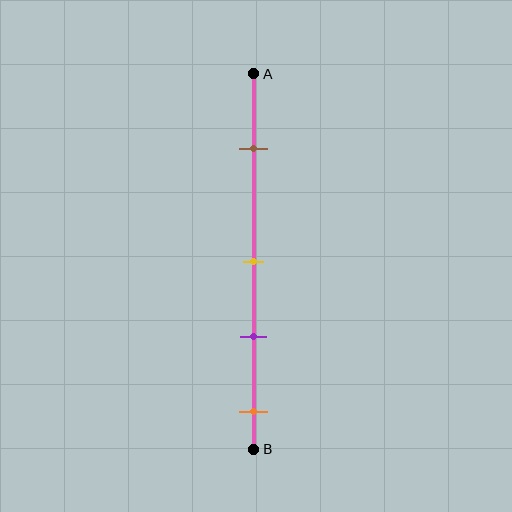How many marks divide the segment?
There are 4 marks dividing the segment.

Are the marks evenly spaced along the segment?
No, the marks are not evenly spaced.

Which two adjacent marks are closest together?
The yellow and purple marks are the closest adjacent pair.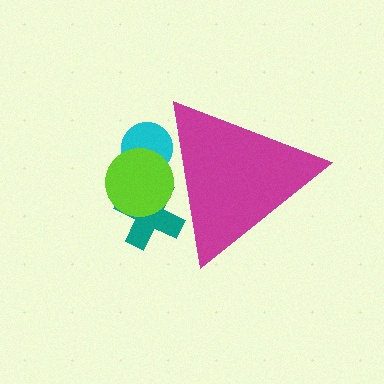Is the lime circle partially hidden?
Yes, the lime circle is partially hidden behind the magenta triangle.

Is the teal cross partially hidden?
Yes, the teal cross is partially hidden behind the magenta triangle.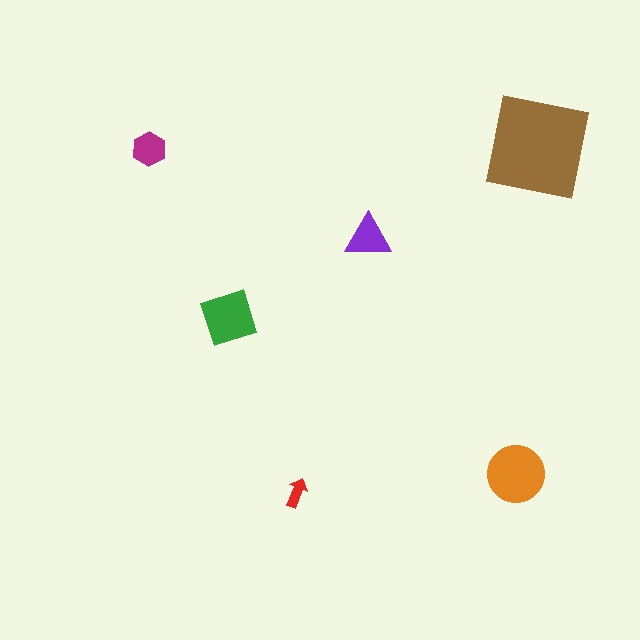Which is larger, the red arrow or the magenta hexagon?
The magenta hexagon.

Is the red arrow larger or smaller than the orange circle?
Smaller.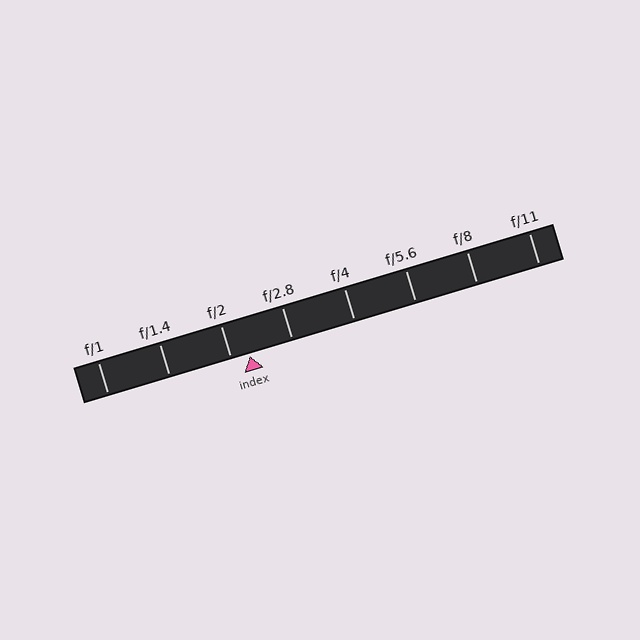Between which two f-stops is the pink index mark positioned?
The index mark is between f/2 and f/2.8.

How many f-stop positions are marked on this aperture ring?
There are 8 f-stop positions marked.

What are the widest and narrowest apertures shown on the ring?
The widest aperture shown is f/1 and the narrowest is f/11.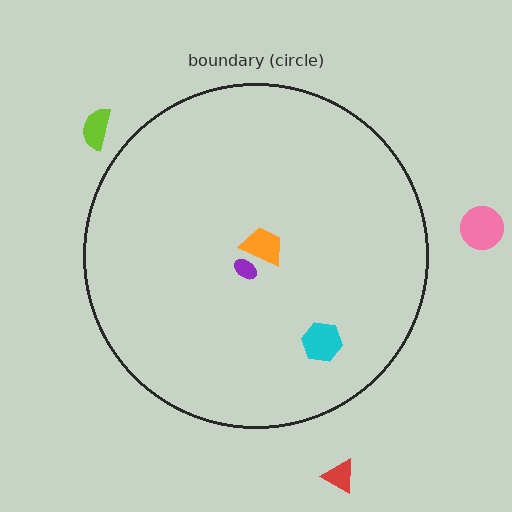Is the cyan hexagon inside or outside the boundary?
Inside.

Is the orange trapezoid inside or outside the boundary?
Inside.